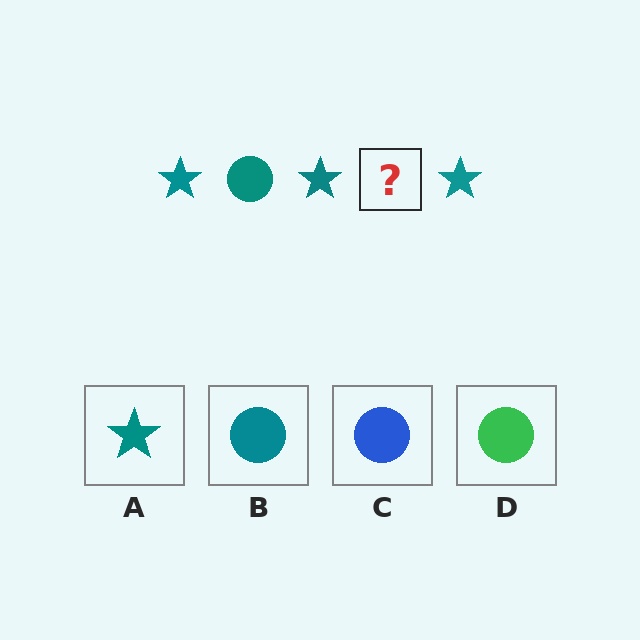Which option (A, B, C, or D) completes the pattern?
B.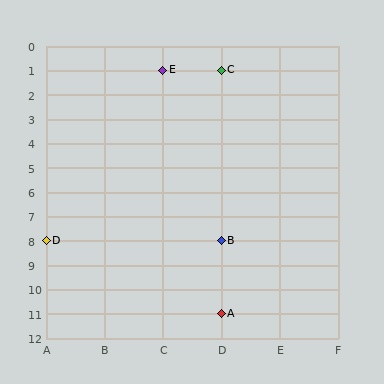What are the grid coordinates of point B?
Point B is at grid coordinates (D, 8).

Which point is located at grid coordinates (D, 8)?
Point B is at (D, 8).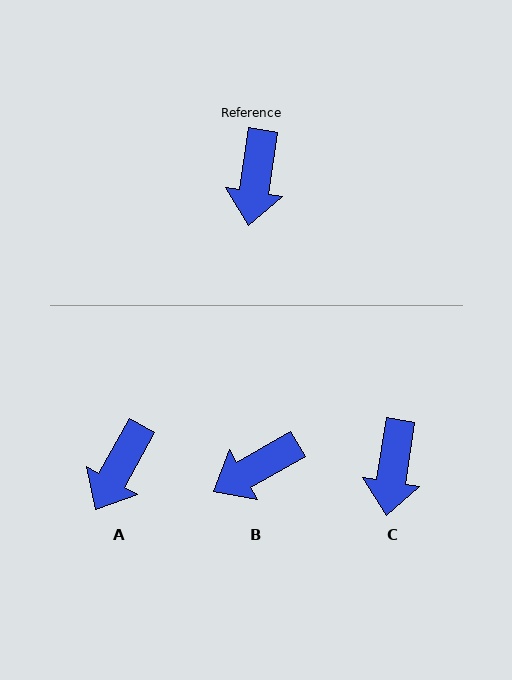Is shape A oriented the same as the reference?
No, it is off by about 20 degrees.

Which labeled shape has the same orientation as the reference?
C.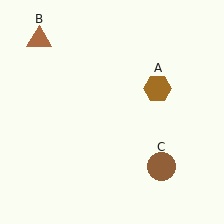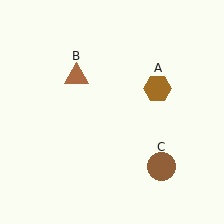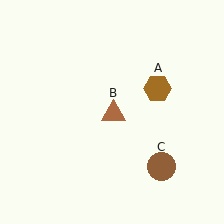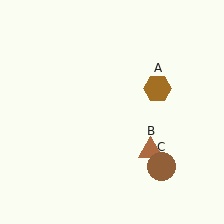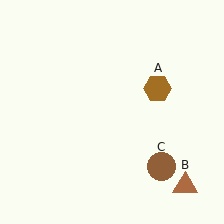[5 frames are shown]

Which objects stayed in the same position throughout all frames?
Brown hexagon (object A) and brown circle (object C) remained stationary.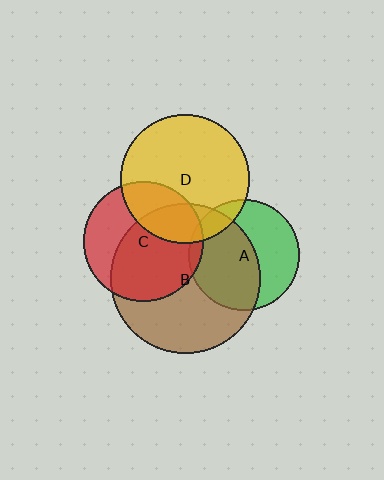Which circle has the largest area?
Circle B (brown).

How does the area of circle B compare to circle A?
Approximately 1.8 times.